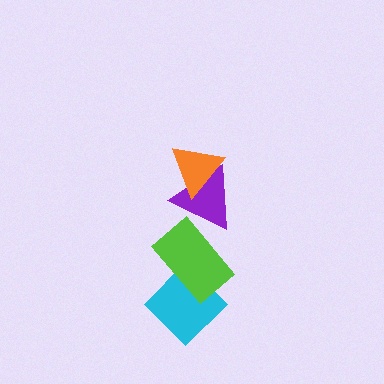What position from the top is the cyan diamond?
The cyan diamond is 4th from the top.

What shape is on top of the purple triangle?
The orange triangle is on top of the purple triangle.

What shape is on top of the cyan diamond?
The lime rectangle is on top of the cyan diamond.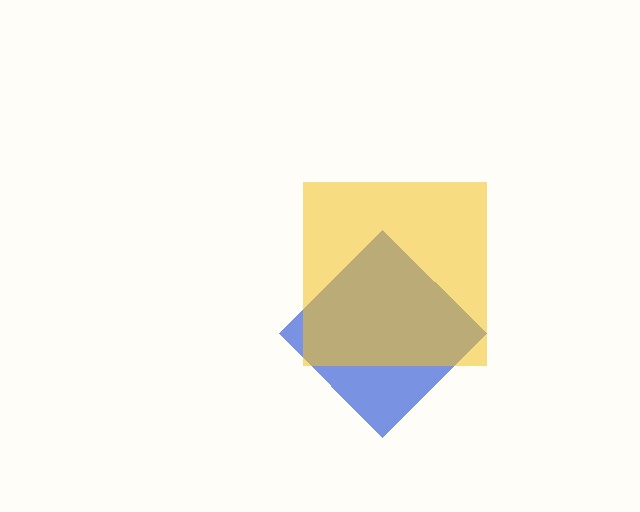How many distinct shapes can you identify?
There are 2 distinct shapes: a blue diamond, a yellow square.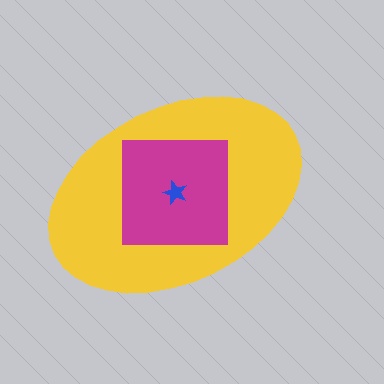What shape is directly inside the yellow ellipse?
The magenta square.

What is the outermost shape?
The yellow ellipse.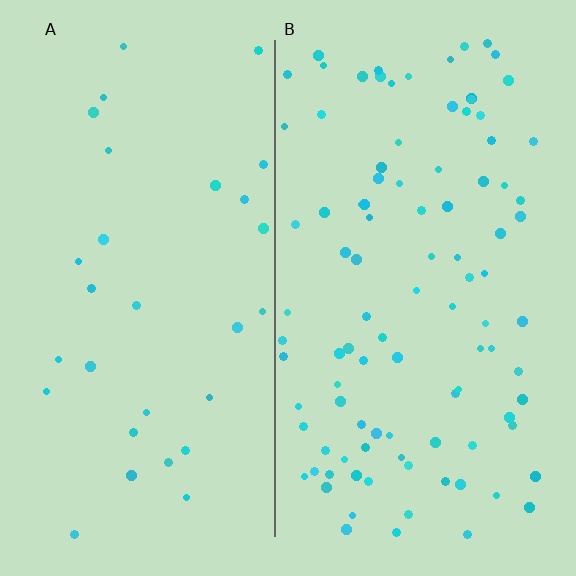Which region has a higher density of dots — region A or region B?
B (the right).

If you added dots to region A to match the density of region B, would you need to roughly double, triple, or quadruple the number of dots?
Approximately triple.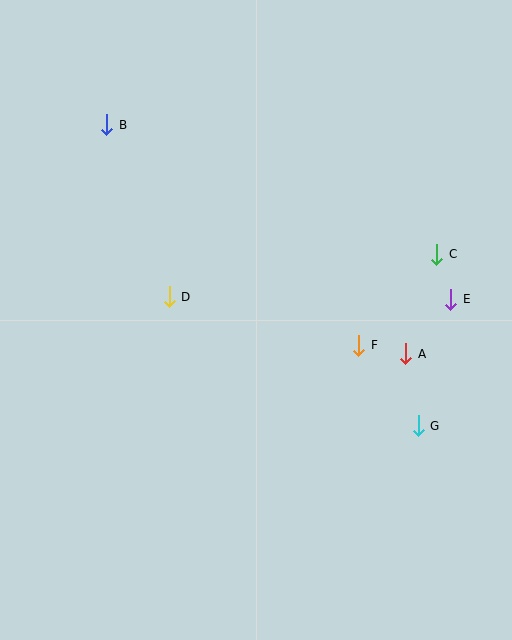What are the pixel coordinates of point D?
Point D is at (169, 297).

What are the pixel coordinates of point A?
Point A is at (405, 354).